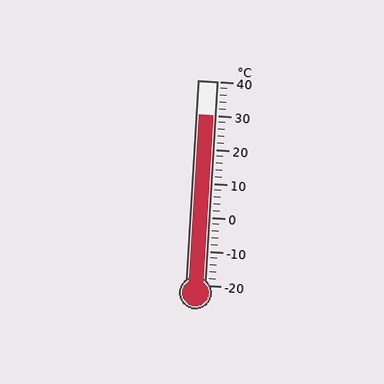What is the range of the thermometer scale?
The thermometer scale ranges from -20°C to 40°C.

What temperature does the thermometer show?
The thermometer shows approximately 30°C.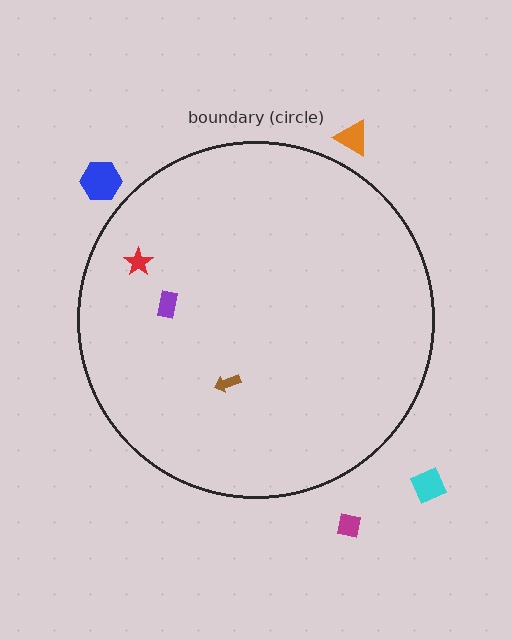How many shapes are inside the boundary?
3 inside, 4 outside.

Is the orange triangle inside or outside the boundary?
Outside.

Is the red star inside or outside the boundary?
Inside.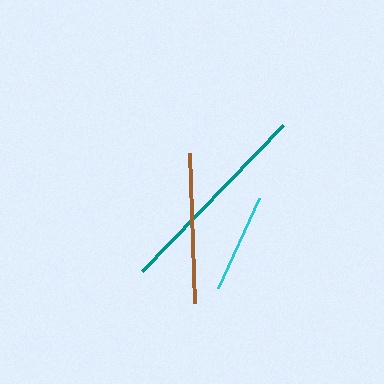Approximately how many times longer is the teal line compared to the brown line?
The teal line is approximately 1.3 times the length of the brown line.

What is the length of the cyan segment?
The cyan segment is approximately 99 pixels long.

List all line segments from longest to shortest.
From longest to shortest: teal, brown, cyan.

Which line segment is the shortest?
The cyan line is the shortest at approximately 99 pixels.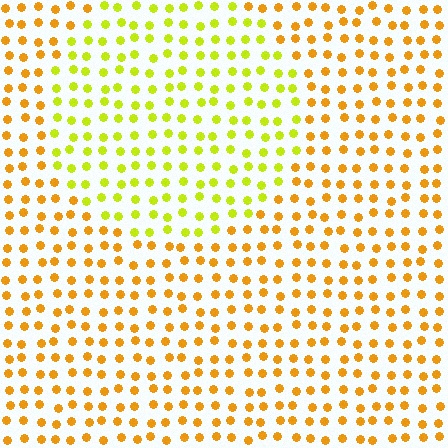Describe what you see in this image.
The image is filled with small orange elements in a uniform arrangement. A circle-shaped region is visible where the elements are tinted to a slightly different hue, forming a subtle color boundary.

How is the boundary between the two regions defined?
The boundary is defined purely by a slight shift in hue (about 35 degrees). Spacing, size, and orientation are identical on both sides.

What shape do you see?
I see a circle.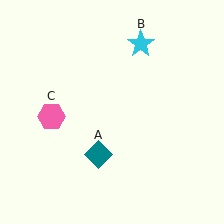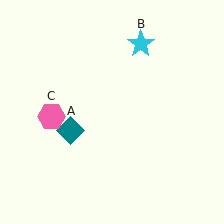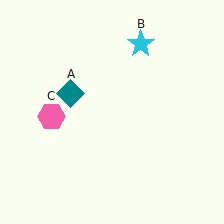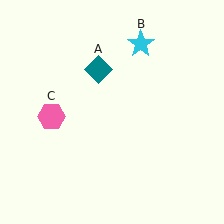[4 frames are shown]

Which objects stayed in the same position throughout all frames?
Cyan star (object B) and pink hexagon (object C) remained stationary.